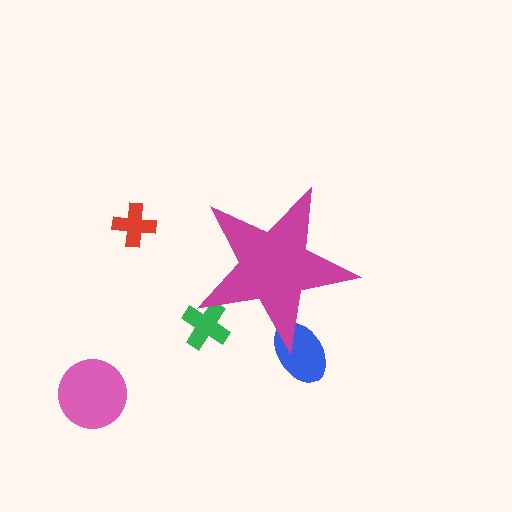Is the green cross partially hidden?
Yes, the green cross is partially hidden behind the magenta star.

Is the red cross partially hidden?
No, the red cross is fully visible.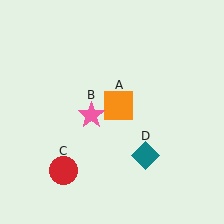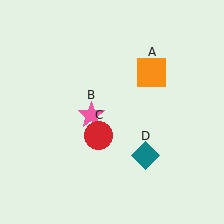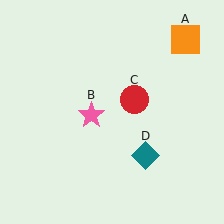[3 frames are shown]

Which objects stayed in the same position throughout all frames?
Pink star (object B) and teal diamond (object D) remained stationary.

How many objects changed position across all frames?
2 objects changed position: orange square (object A), red circle (object C).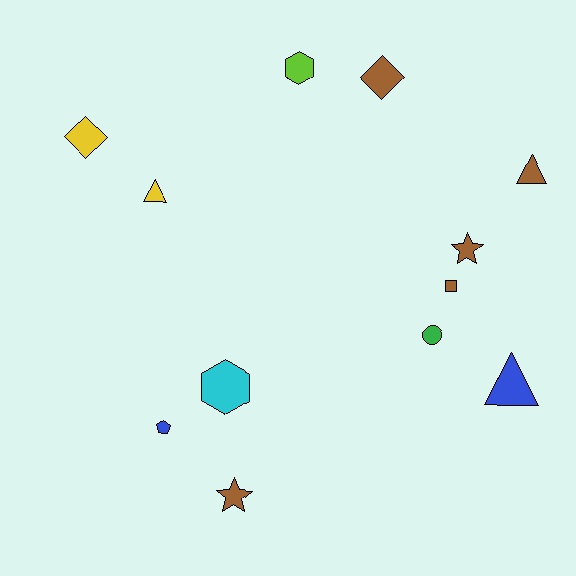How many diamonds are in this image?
There are 2 diamonds.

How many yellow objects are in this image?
There are 2 yellow objects.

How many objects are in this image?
There are 12 objects.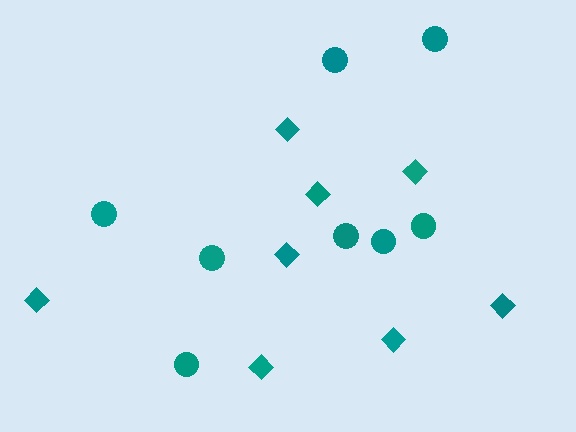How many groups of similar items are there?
There are 2 groups: one group of diamonds (8) and one group of circles (8).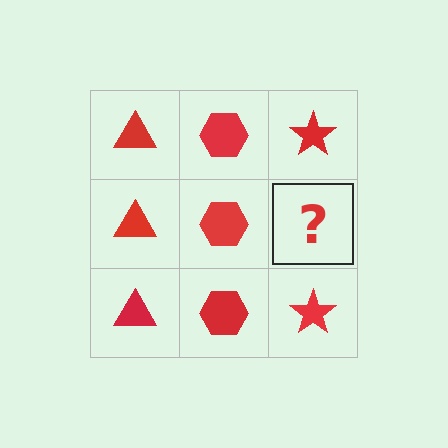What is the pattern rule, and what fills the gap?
The rule is that each column has a consistent shape. The gap should be filled with a red star.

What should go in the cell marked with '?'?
The missing cell should contain a red star.